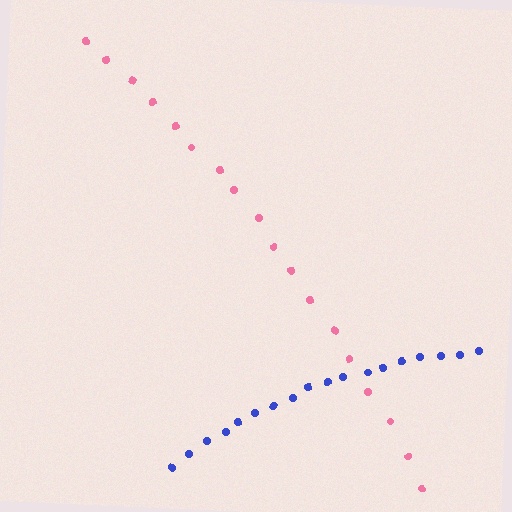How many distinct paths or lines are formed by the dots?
There are 2 distinct paths.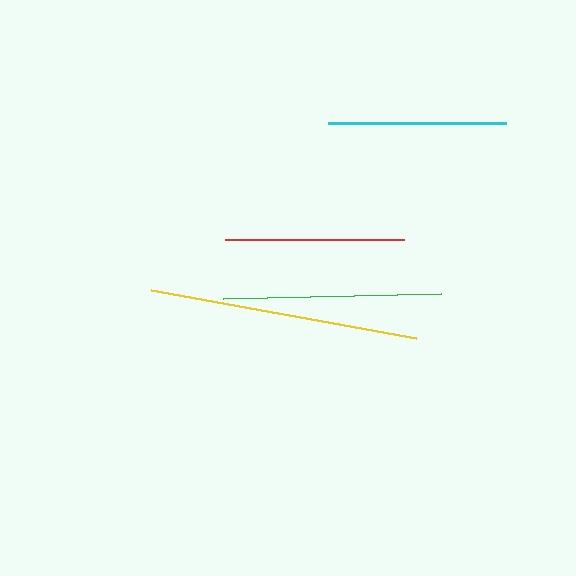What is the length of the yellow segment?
The yellow segment is approximately 270 pixels long.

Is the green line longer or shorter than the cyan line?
The green line is longer than the cyan line.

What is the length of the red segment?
The red segment is approximately 179 pixels long.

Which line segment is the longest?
The yellow line is the longest at approximately 270 pixels.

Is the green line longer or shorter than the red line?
The green line is longer than the red line.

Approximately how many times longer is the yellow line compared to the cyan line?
The yellow line is approximately 1.5 times the length of the cyan line.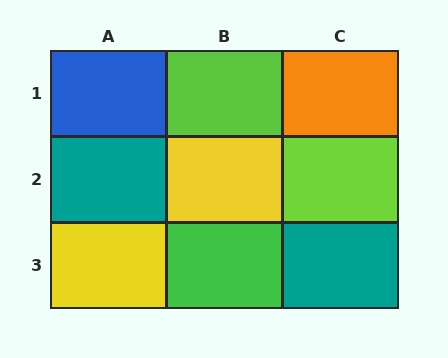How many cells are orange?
1 cell is orange.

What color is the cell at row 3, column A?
Yellow.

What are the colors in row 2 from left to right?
Teal, yellow, lime.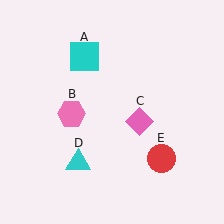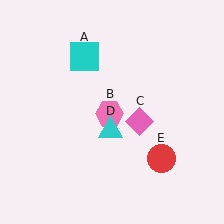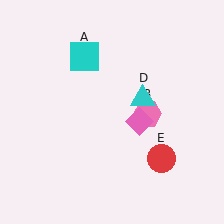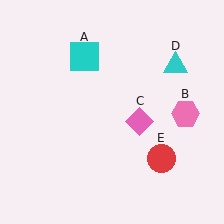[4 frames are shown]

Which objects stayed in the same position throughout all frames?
Cyan square (object A) and pink diamond (object C) and red circle (object E) remained stationary.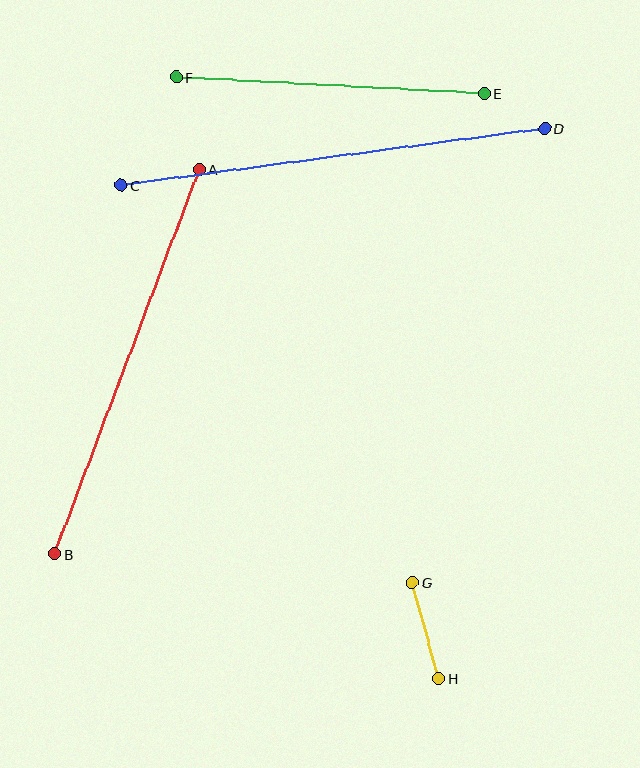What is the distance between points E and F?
The distance is approximately 308 pixels.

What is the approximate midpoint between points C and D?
The midpoint is at approximately (333, 157) pixels.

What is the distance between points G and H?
The distance is approximately 100 pixels.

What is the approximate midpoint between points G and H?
The midpoint is at approximately (425, 631) pixels.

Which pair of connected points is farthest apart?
Points C and D are farthest apart.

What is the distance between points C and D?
The distance is approximately 427 pixels.